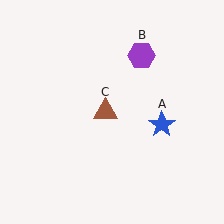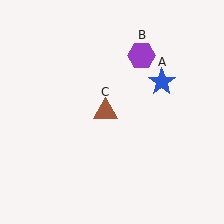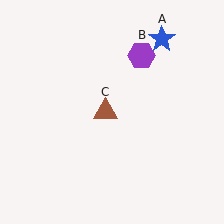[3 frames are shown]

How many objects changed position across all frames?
1 object changed position: blue star (object A).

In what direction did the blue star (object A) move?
The blue star (object A) moved up.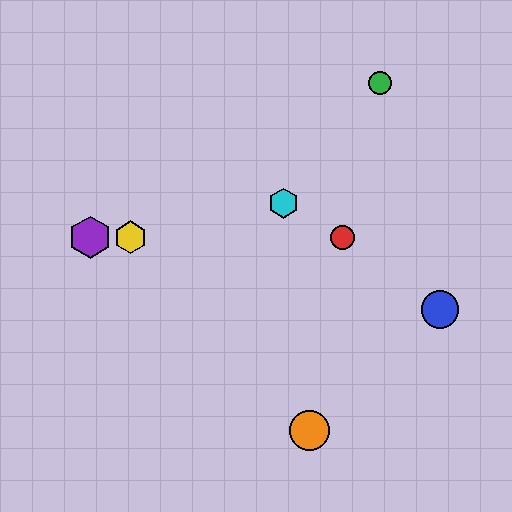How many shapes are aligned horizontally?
3 shapes (the red circle, the yellow hexagon, the purple hexagon) are aligned horizontally.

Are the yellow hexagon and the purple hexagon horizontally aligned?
Yes, both are at y≈237.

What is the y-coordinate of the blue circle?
The blue circle is at y≈310.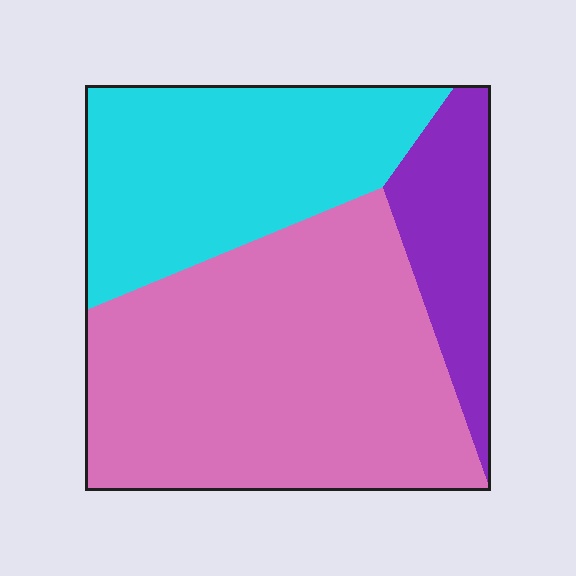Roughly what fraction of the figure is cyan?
Cyan covers around 30% of the figure.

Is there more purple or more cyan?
Cyan.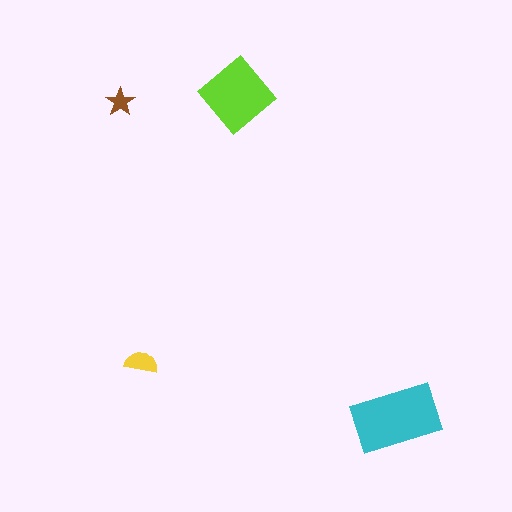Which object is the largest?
The cyan rectangle.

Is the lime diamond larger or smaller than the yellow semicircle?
Larger.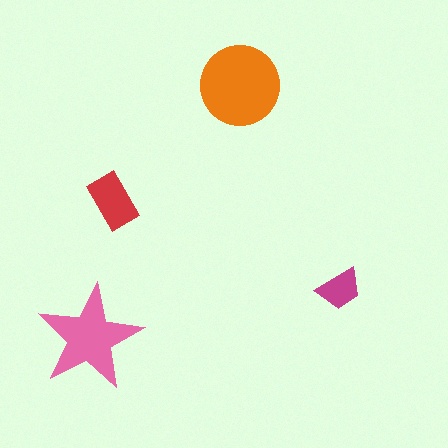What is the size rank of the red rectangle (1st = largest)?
3rd.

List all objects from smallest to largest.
The magenta trapezoid, the red rectangle, the pink star, the orange circle.